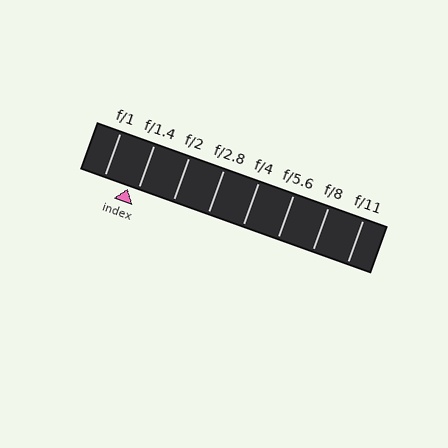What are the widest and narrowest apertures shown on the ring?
The widest aperture shown is f/1 and the narrowest is f/11.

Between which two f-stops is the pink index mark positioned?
The index mark is between f/1 and f/1.4.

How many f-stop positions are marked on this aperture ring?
There are 8 f-stop positions marked.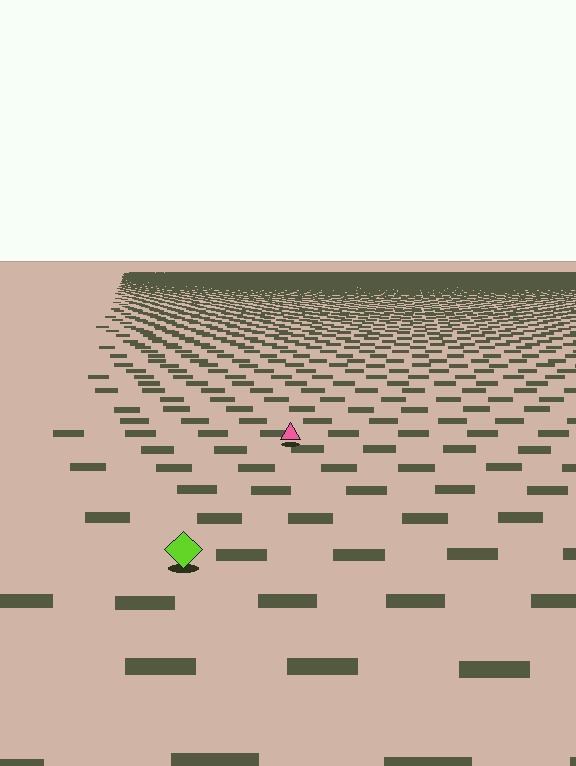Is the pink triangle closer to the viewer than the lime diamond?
No. The lime diamond is closer — you can tell from the texture gradient: the ground texture is coarser near it.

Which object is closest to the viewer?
The lime diamond is closest. The texture marks near it are larger and more spread out.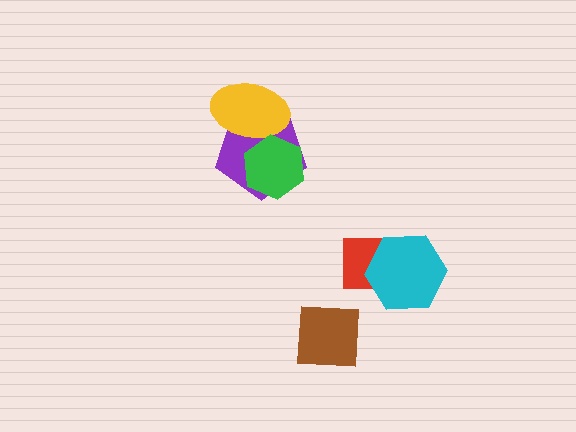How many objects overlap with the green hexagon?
2 objects overlap with the green hexagon.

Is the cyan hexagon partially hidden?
No, no other shape covers it.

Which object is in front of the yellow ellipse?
The green hexagon is in front of the yellow ellipse.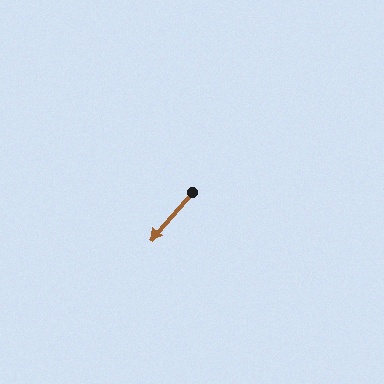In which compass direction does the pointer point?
Southwest.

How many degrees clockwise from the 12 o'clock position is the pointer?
Approximately 221 degrees.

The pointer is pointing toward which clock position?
Roughly 7 o'clock.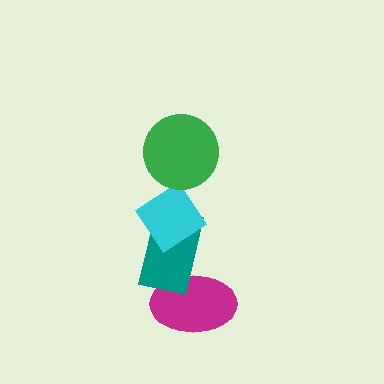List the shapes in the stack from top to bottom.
From top to bottom: the green circle, the cyan diamond, the teal rectangle, the magenta ellipse.